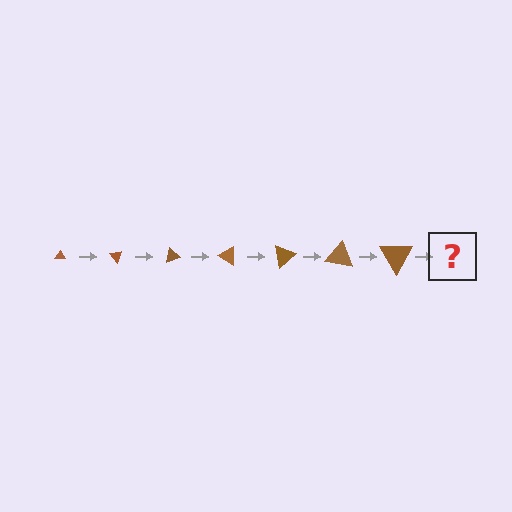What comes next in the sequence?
The next element should be a triangle, larger than the previous one and rotated 350 degrees from the start.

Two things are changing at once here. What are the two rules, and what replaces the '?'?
The two rules are that the triangle grows larger each step and it rotates 50 degrees each step. The '?' should be a triangle, larger than the previous one and rotated 350 degrees from the start.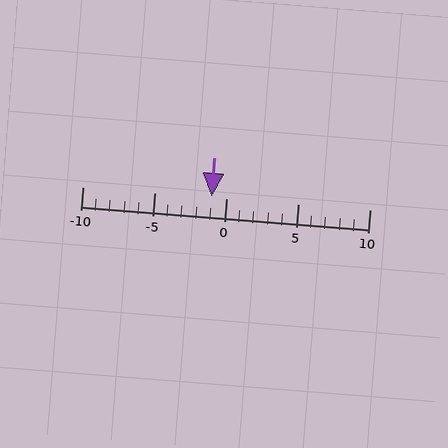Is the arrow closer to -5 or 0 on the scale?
The arrow is closer to 0.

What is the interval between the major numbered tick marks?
The major tick marks are spaced 5 units apart.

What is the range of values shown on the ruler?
The ruler shows values from -10 to 10.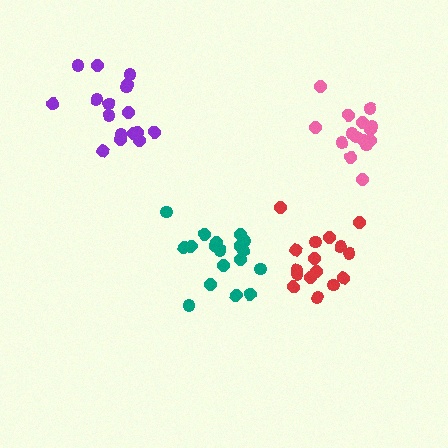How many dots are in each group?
Group 1: 16 dots, Group 2: 15 dots, Group 3: 17 dots, Group 4: 18 dots (66 total).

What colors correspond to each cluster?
The clusters are colored: red, pink, purple, teal.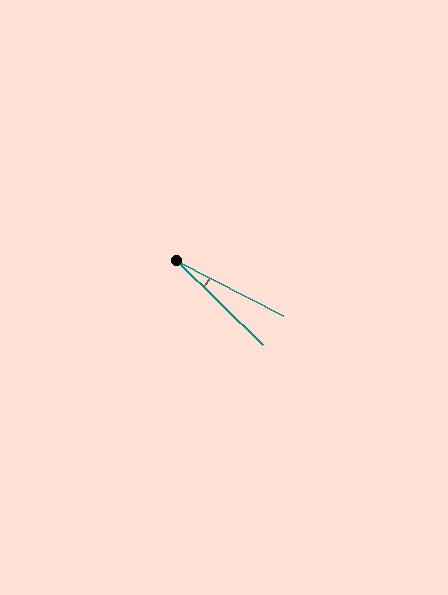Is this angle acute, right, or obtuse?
It is acute.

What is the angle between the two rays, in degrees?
Approximately 17 degrees.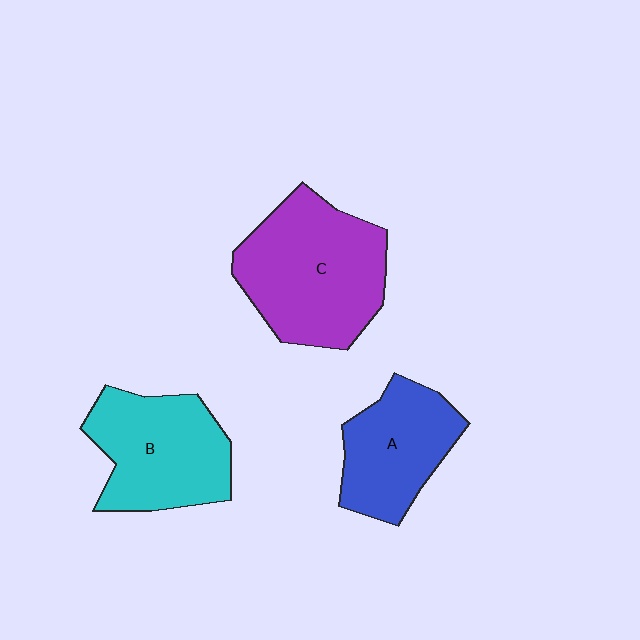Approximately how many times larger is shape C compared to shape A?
Approximately 1.5 times.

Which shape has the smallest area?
Shape A (blue).